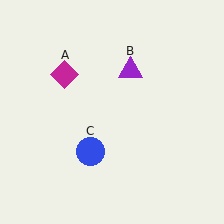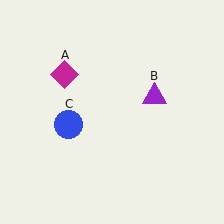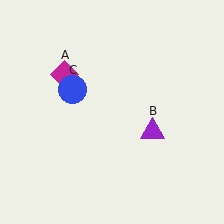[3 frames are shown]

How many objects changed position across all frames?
2 objects changed position: purple triangle (object B), blue circle (object C).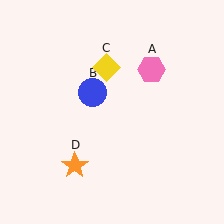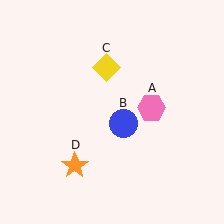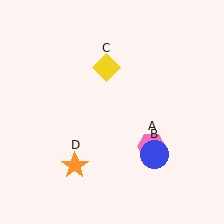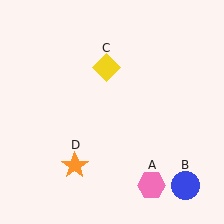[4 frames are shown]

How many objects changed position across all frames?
2 objects changed position: pink hexagon (object A), blue circle (object B).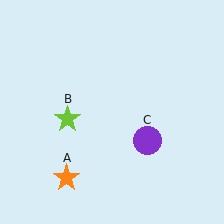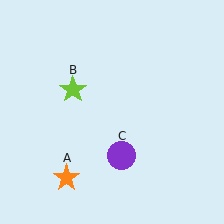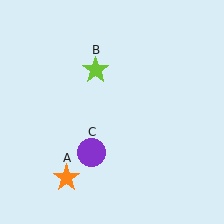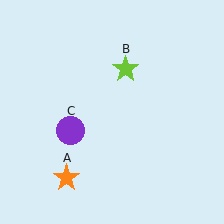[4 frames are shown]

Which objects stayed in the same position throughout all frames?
Orange star (object A) remained stationary.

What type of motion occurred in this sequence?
The lime star (object B), purple circle (object C) rotated clockwise around the center of the scene.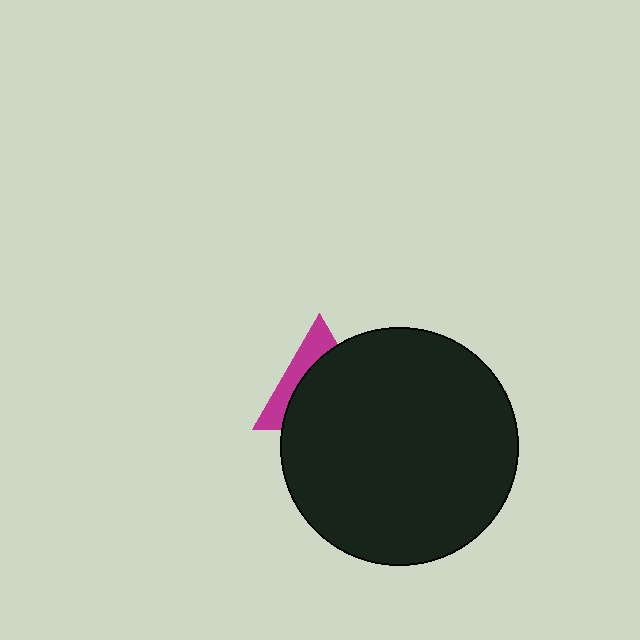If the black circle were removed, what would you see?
You would see the complete magenta triangle.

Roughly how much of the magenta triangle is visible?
A small part of it is visible (roughly 33%).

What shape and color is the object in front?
The object in front is a black circle.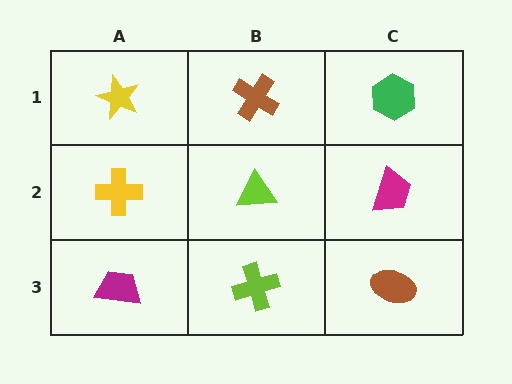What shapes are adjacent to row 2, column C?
A green hexagon (row 1, column C), a brown ellipse (row 3, column C), a lime triangle (row 2, column B).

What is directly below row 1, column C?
A magenta trapezoid.